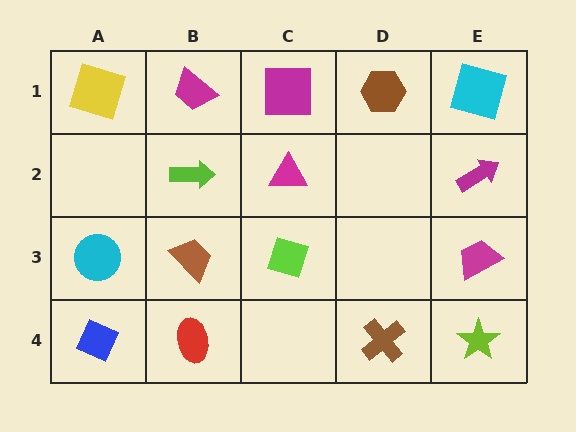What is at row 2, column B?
A lime arrow.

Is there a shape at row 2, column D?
No, that cell is empty.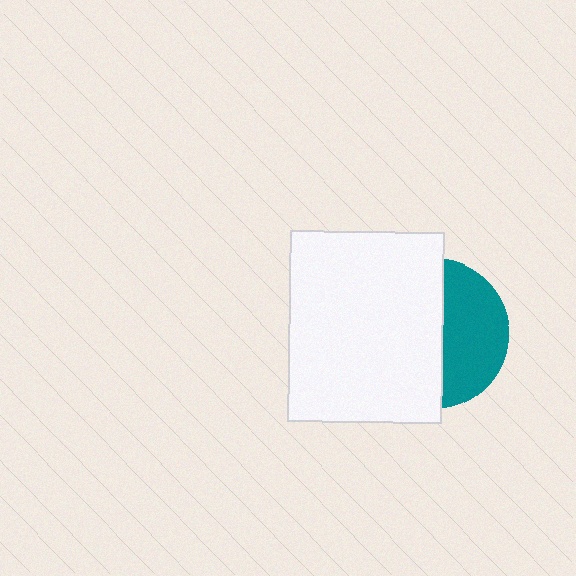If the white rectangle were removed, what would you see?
You would see the complete teal circle.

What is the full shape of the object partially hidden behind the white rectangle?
The partially hidden object is a teal circle.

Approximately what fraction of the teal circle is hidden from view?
Roughly 58% of the teal circle is hidden behind the white rectangle.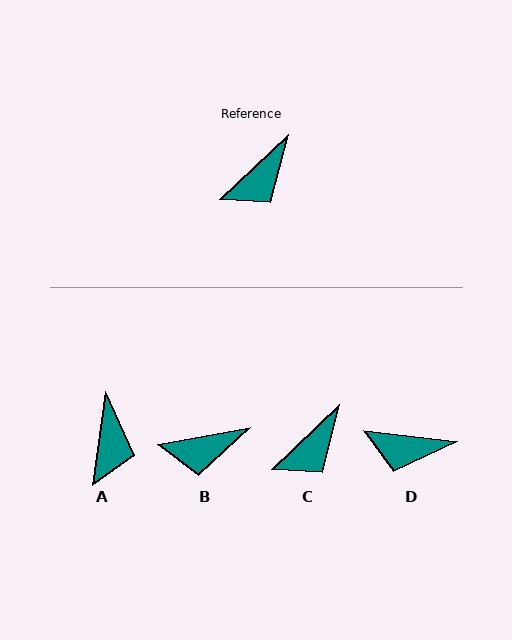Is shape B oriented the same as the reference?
No, it is off by about 34 degrees.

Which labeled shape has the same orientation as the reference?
C.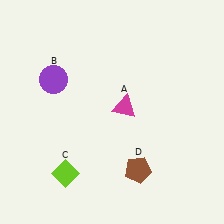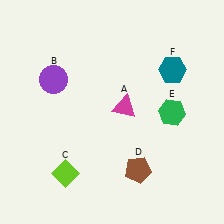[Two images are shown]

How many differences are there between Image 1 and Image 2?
There are 2 differences between the two images.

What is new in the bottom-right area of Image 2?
A green hexagon (E) was added in the bottom-right area of Image 2.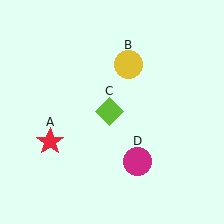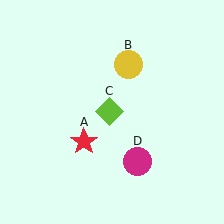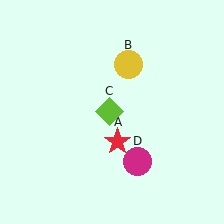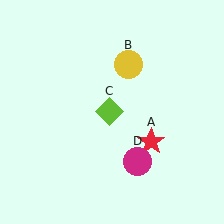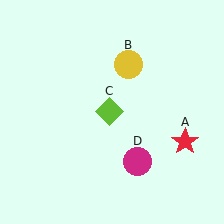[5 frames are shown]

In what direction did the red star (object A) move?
The red star (object A) moved right.